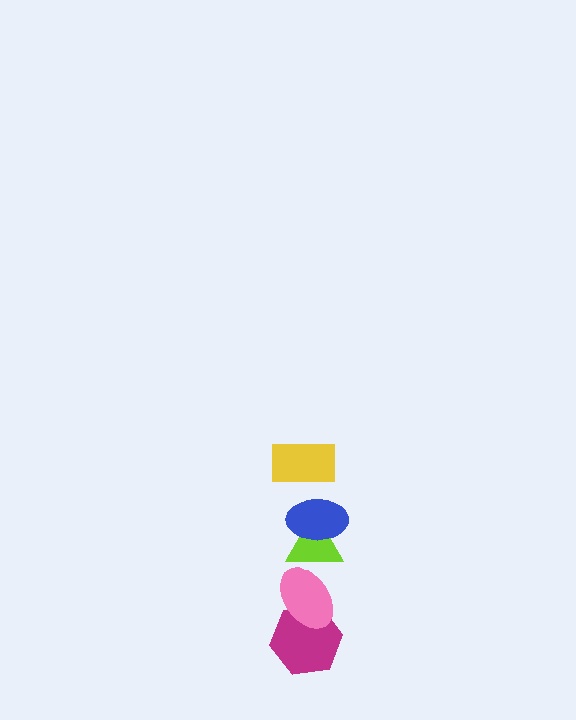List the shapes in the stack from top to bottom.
From top to bottom: the yellow rectangle, the blue ellipse, the lime triangle, the pink ellipse, the magenta hexagon.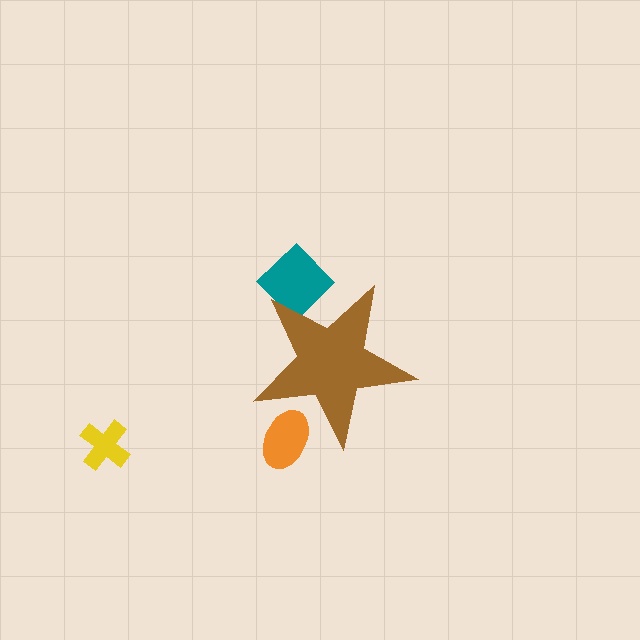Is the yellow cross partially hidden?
No, the yellow cross is fully visible.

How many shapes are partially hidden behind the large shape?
2 shapes are partially hidden.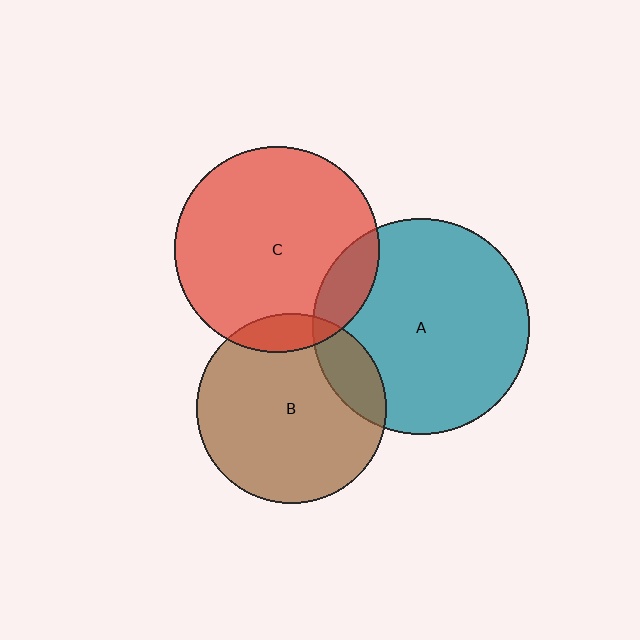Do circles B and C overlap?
Yes.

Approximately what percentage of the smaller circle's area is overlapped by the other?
Approximately 10%.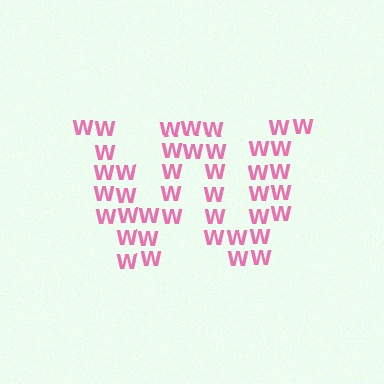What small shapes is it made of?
It is made of small letter W's.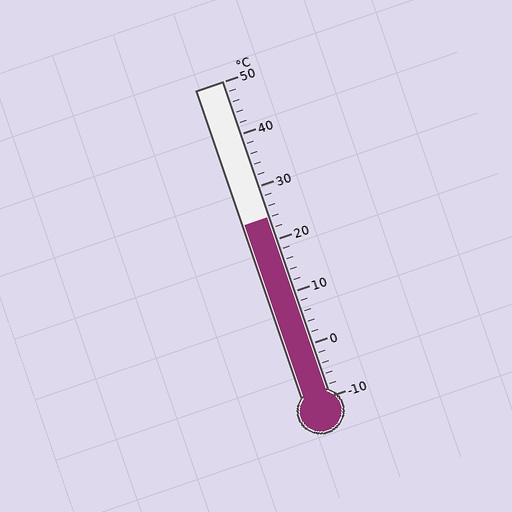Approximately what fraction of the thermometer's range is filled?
The thermometer is filled to approximately 55% of its range.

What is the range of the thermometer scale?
The thermometer scale ranges from -10°C to 50°C.